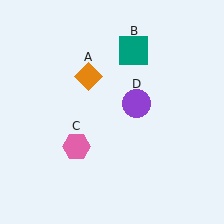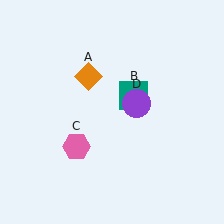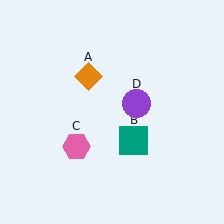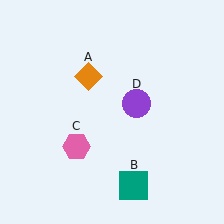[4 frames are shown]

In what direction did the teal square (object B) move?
The teal square (object B) moved down.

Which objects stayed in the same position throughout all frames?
Orange diamond (object A) and pink hexagon (object C) and purple circle (object D) remained stationary.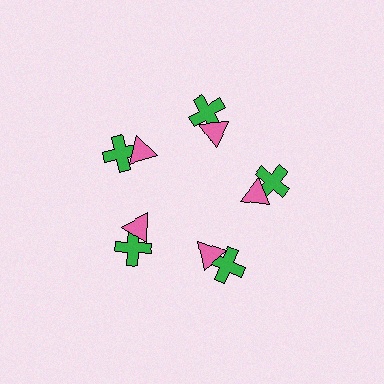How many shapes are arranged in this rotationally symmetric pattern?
There are 10 shapes, arranged in 5 groups of 2.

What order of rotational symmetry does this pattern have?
This pattern has 5-fold rotational symmetry.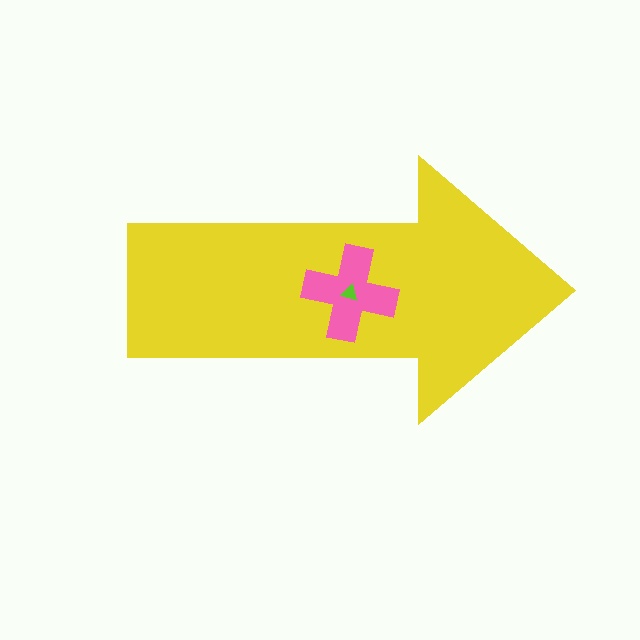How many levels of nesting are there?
3.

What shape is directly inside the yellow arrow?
The pink cross.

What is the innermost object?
The lime triangle.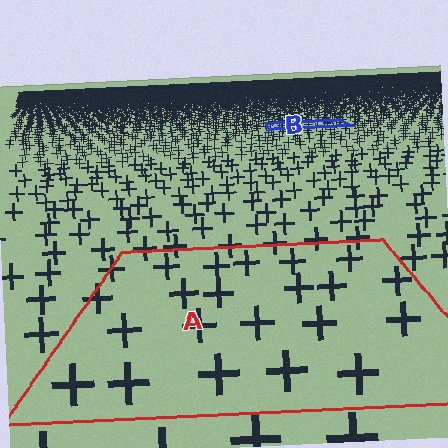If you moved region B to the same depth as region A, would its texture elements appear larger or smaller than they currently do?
They would appear larger. At a closer depth, the same texture elements are projected at a bigger on-screen size.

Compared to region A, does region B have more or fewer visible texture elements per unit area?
Region B has more texture elements per unit area — they are packed more densely because it is farther away.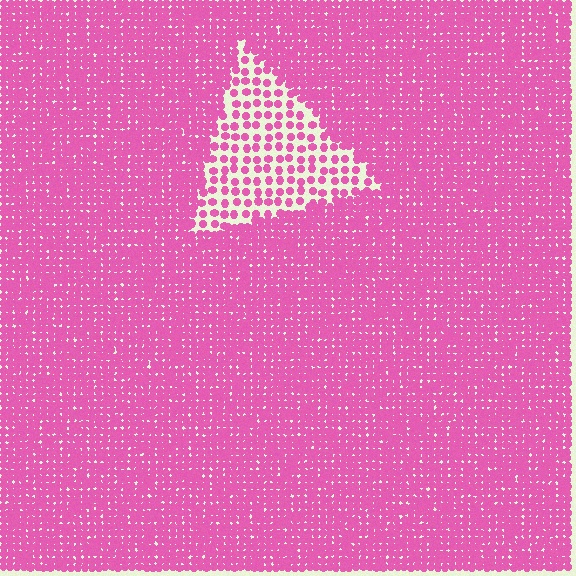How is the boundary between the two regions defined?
The boundary is defined by a change in element density (approximately 2.6x ratio). All elements are the same color, size, and shape.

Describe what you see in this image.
The image contains small pink elements arranged at two different densities. A triangle-shaped region is visible where the elements are less densely packed than the surrounding area.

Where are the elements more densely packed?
The elements are more densely packed outside the triangle boundary.